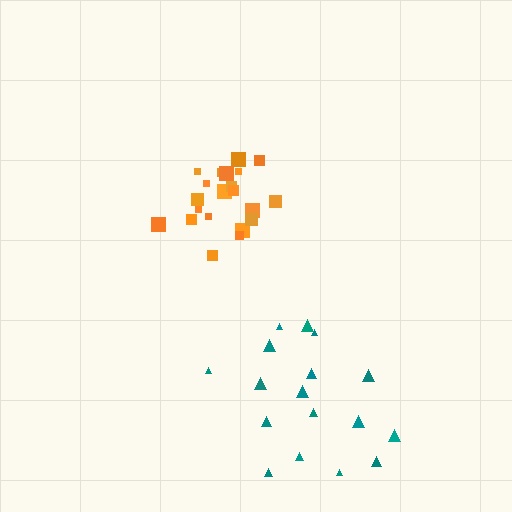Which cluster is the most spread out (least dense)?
Teal.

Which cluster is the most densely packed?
Orange.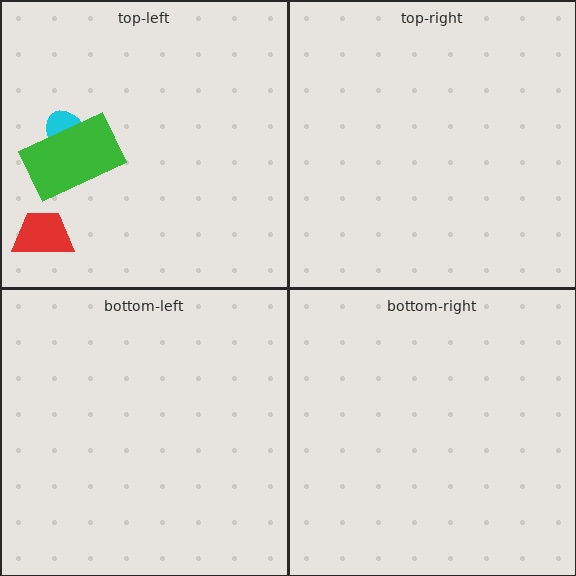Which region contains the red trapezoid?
The top-left region.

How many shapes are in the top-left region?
3.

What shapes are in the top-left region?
The cyan ellipse, the green rectangle, the red trapezoid.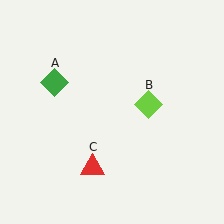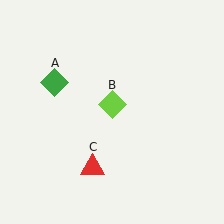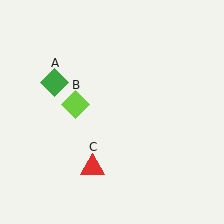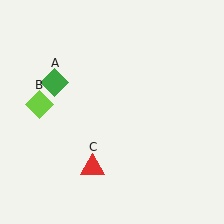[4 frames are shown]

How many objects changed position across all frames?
1 object changed position: lime diamond (object B).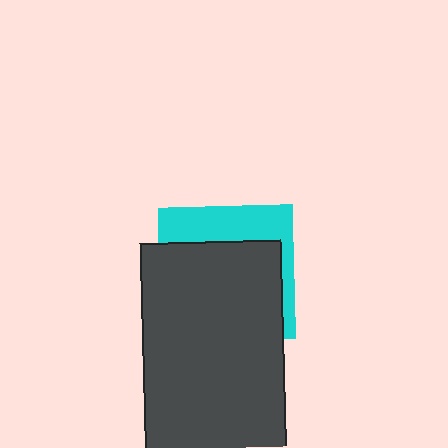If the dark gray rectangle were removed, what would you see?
You would see the complete cyan square.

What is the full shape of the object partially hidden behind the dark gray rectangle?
The partially hidden object is a cyan square.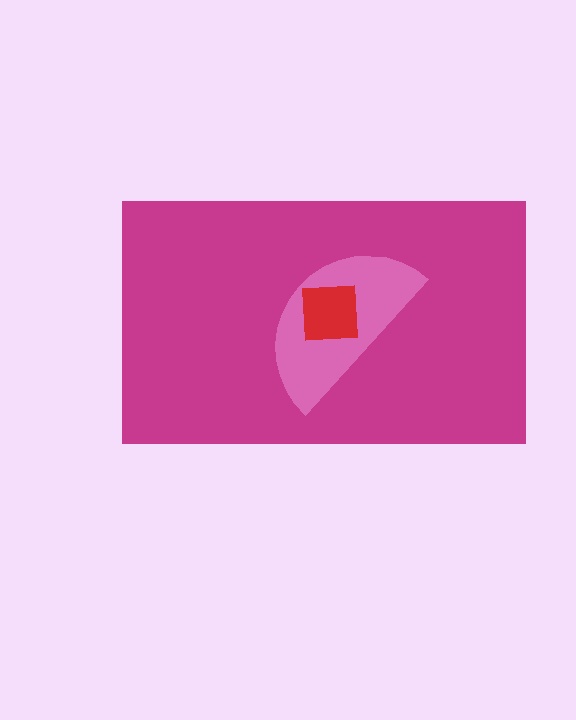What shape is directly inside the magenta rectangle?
The pink semicircle.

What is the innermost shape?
The red square.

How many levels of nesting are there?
3.